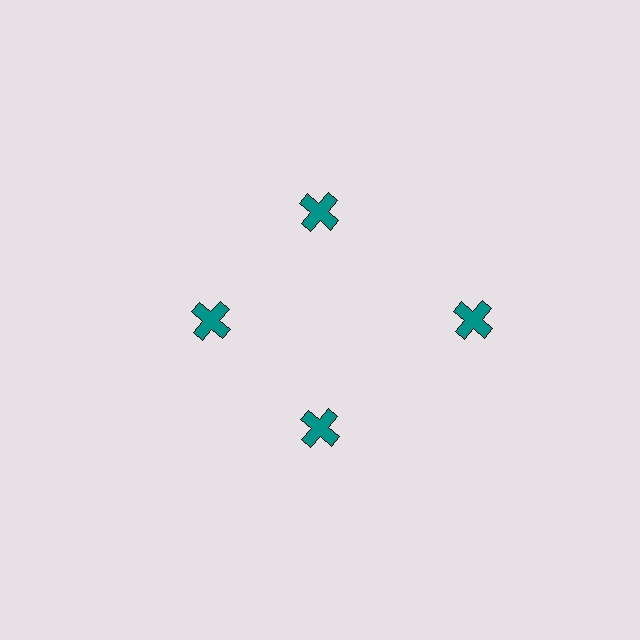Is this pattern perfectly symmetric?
No. The 4 teal crosses are arranged in a ring, but one element near the 3 o'clock position is pushed outward from the center, breaking the 4-fold rotational symmetry.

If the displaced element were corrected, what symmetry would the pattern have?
It would have 4-fold rotational symmetry — the pattern would map onto itself every 90 degrees.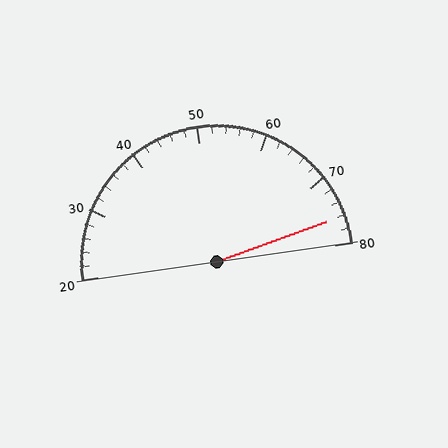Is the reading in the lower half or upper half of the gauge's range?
The reading is in the upper half of the range (20 to 80).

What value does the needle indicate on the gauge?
The needle indicates approximately 76.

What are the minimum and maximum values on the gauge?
The gauge ranges from 20 to 80.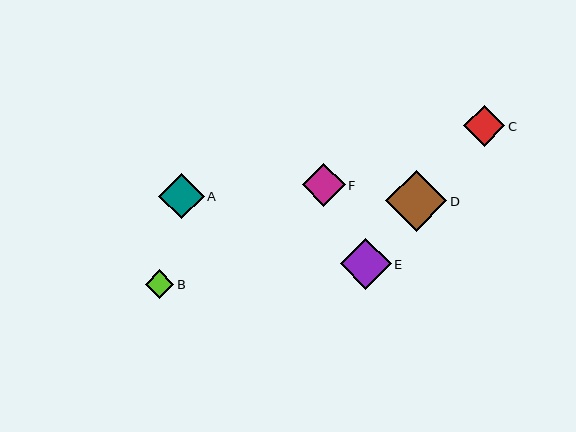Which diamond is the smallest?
Diamond B is the smallest with a size of approximately 28 pixels.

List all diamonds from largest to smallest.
From largest to smallest: D, E, A, F, C, B.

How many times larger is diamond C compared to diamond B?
Diamond C is approximately 1.4 times the size of diamond B.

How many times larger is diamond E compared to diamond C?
Diamond E is approximately 1.2 times the size of diamond C.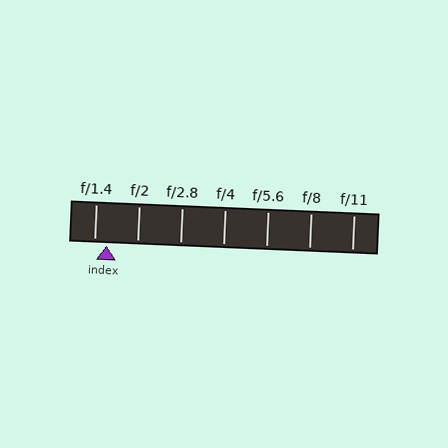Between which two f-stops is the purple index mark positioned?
The index mark is between f/1.4 and f/2.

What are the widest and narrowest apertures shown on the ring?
The widest aperture shown is f/1.4 and the narrowest is f/11.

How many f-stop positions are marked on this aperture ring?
There are 7 f-stop positions marked.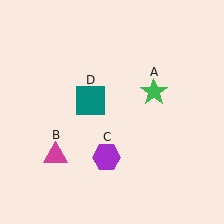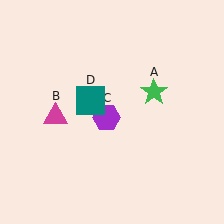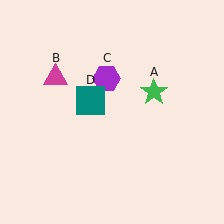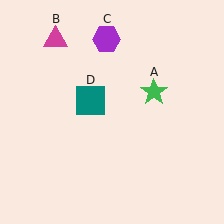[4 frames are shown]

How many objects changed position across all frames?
2 objects changed position: magenta triangle (object B), purple hexagon (object C).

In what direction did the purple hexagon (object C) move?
The purple hexagon (object C) moved up.